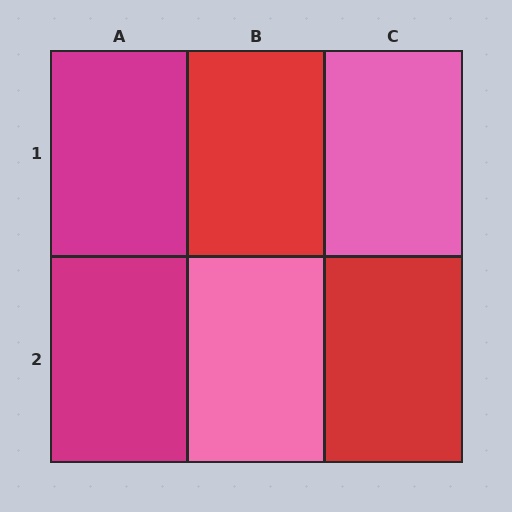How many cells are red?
2 cells are red.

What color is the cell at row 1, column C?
Pink.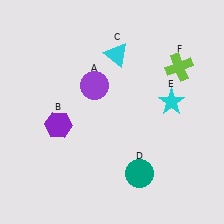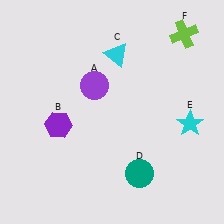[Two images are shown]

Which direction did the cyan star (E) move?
The cyan star (E) moved down.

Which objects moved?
The objects that moved are: the cyan star (E), the lime cross (F).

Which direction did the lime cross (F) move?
The lime cross (F) moved up.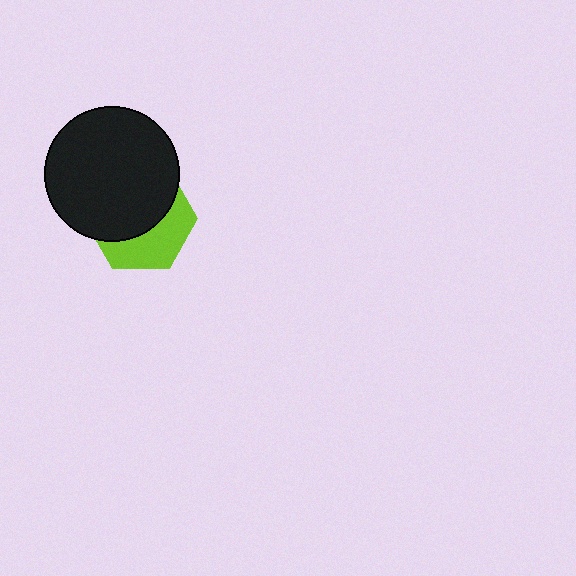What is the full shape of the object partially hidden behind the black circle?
The partially hidden object is a lime hexagon.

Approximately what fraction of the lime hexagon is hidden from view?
Roughly 59% of the lime hexagon is hidden behind the black circle.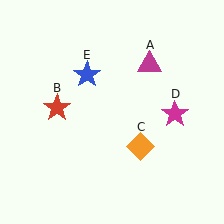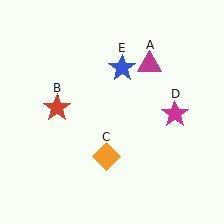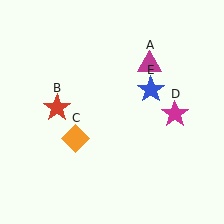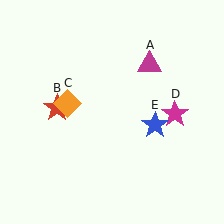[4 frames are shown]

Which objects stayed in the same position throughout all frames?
Magenta triangle (object A) and red star (object B) and magenta star (object D) remained stationary.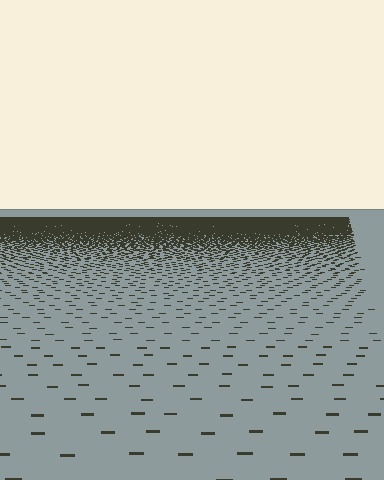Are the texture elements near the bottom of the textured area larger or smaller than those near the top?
Larger. Near the bottom, elements are closer to the viewer and appear at a bigger on-screen size.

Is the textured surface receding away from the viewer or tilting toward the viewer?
The surface is receding away from the viewer. Texture elements get smaller and denser toward the top.